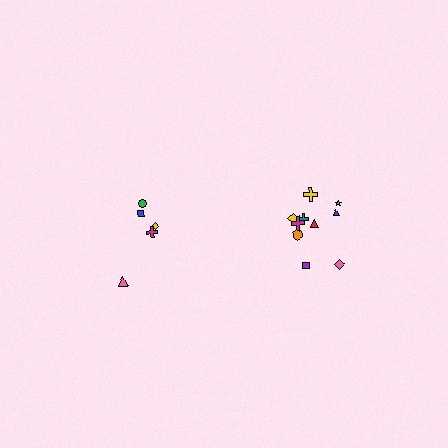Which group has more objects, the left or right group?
The right group.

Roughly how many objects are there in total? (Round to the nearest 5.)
Roughly 15 objects in total.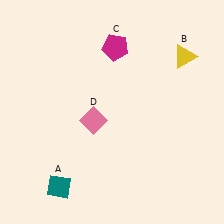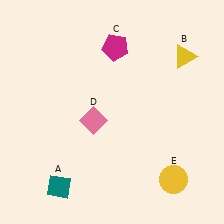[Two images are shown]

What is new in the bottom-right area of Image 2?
A yellow circle (E) was added in the bottom-right area of Image 2.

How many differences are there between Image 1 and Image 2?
There is 1 difference between the two images.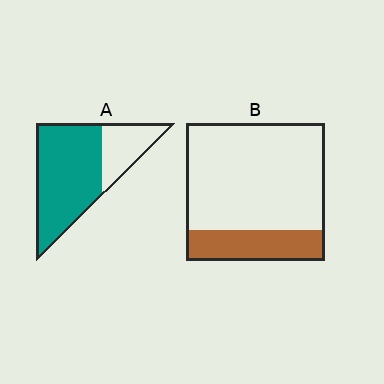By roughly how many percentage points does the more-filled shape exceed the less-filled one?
By roughly 50 percentage points (A over B).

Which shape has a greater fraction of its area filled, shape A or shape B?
Shape A.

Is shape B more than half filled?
No.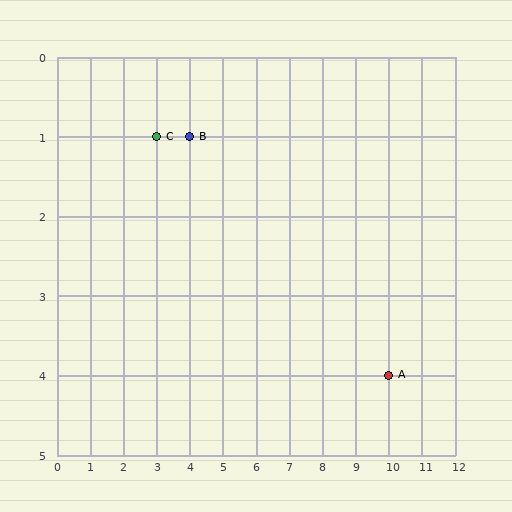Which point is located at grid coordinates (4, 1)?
Point B is at (4, 1).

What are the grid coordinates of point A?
Point A is at grid coordinates (10, 4).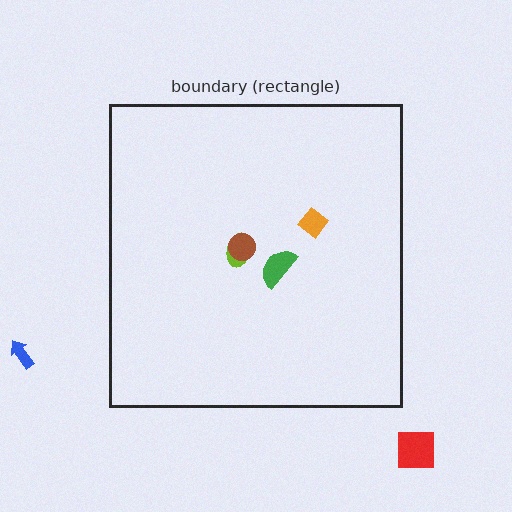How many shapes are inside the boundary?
4 inside, 2 outside.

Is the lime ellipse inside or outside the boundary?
Inside.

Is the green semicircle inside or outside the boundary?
Inside.